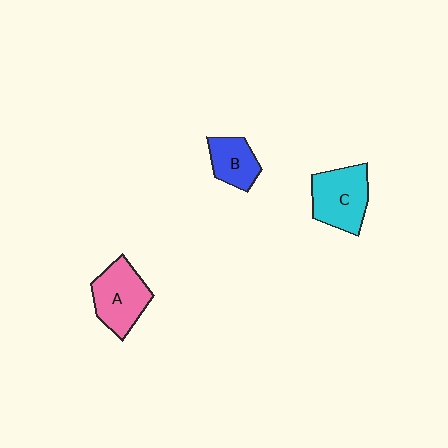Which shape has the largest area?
Shape C (cyan).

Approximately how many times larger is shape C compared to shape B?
Approximately 1.6 times.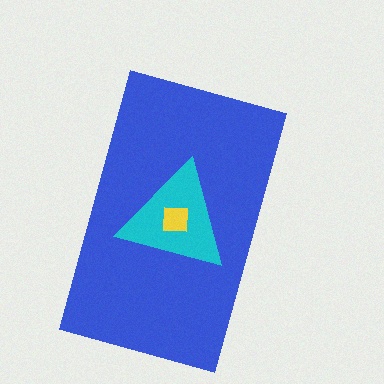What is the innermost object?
The yellow square.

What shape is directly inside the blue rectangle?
The cyan triangle.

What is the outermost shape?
The blue rectangle.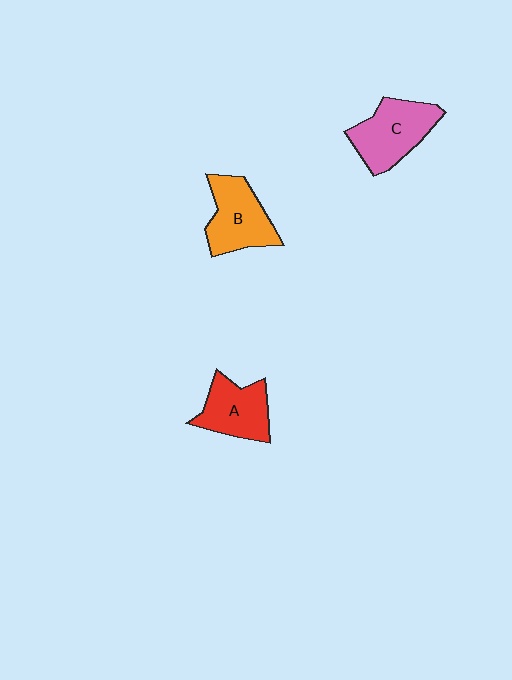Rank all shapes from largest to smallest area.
From largest to smallest: C (pink), B (orange), A (red).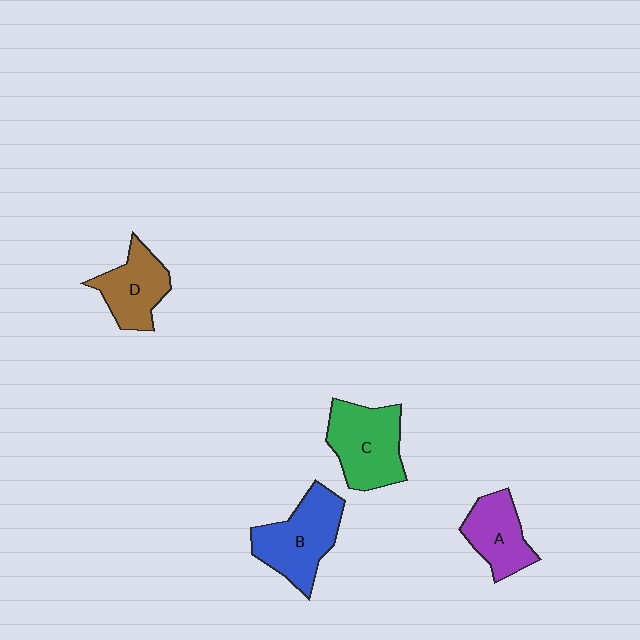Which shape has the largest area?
Shape B (blue).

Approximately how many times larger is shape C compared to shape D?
Approximately 1.3 times.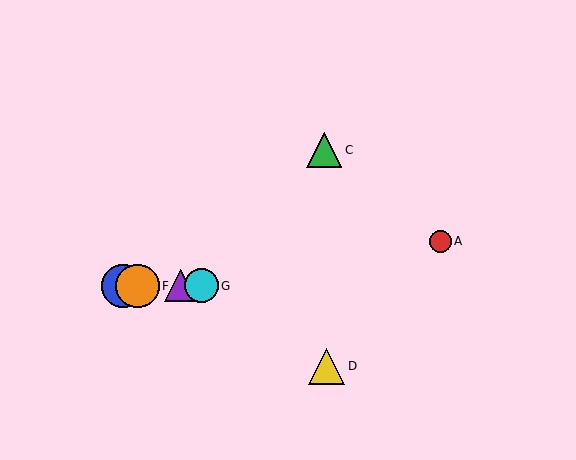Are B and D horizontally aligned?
No, B is at y≈286 and D is at y≈366.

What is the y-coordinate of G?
Object G is at y≈286.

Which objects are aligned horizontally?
Objects B, E, F, G are aligned horizontally.